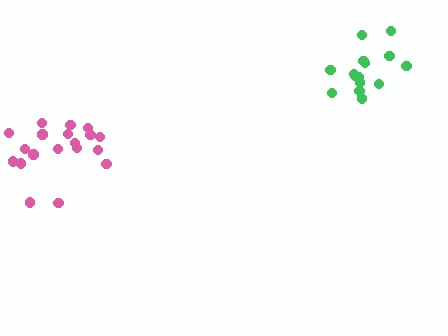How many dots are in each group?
Group 1: 19 dots, Group 2: 15 dots (34 total).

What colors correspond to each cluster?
The clusters are colored: pink, green.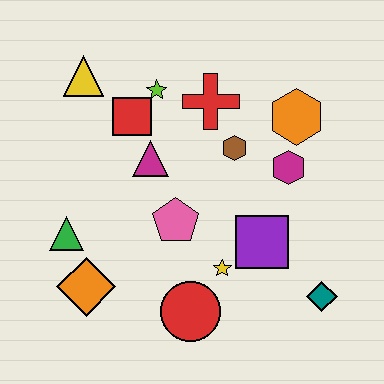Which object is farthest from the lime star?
The teal diamond is farthest from the lime star.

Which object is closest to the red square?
The lime star is closest to the red square.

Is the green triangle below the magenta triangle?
Yes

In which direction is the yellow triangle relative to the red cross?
The yellow triangle is to the left of the red cross.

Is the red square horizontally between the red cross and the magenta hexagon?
No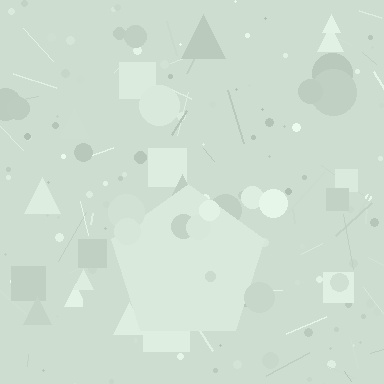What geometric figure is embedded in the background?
A pentagon is embedded in the background.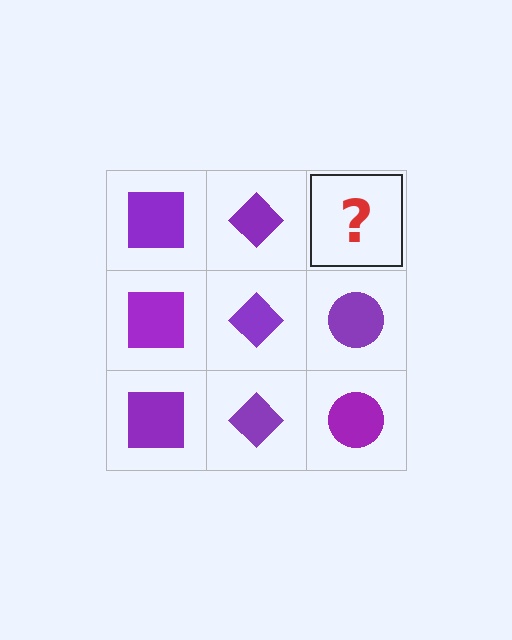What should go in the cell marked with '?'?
The missing cell should contain a purple circle.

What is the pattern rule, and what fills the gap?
The rule is that each column has a consistent shape. The gap should be filled with a purple circle.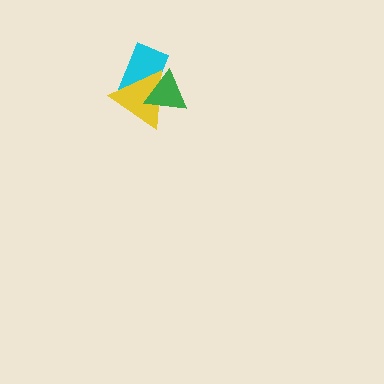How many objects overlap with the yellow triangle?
2 objects overlap with the yellow triangle.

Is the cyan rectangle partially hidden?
Yes, it is partially covered by another shape.